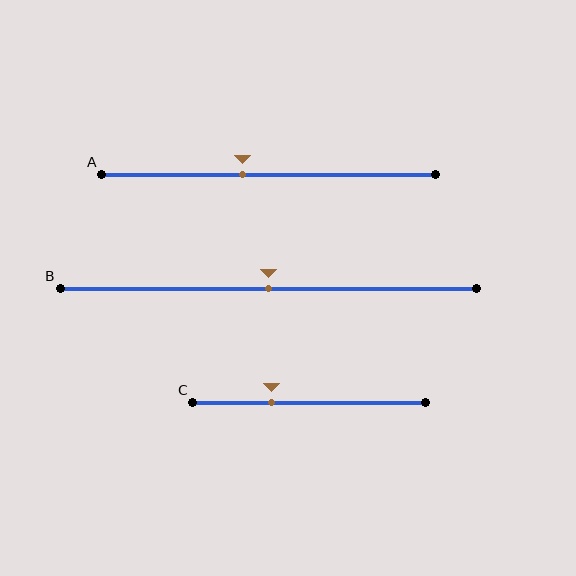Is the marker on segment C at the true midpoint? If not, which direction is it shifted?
No, the marker on segment C is shifted to the left by about 16% of the segment length.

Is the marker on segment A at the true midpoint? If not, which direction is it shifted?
No, the marker on segment A is shifted to the left by about 8% of the segment length.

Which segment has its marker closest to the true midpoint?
Segment B has its marker closest to the true midpoint.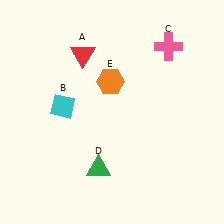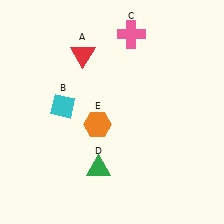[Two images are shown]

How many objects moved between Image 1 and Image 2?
2 objects moved between the two images.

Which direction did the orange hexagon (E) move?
The orange hexagon (E) moved down.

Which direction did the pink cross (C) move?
The pink cross (C) moved left.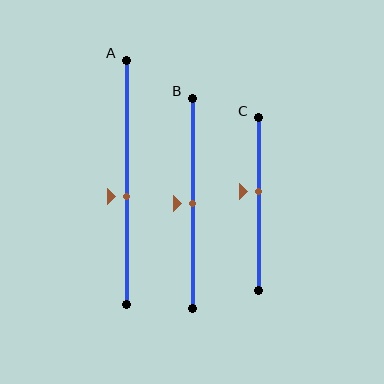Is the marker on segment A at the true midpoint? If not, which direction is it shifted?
No, the marker on segment A is shifted downward by about 6% of the segment length.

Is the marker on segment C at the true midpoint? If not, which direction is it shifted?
No, the marker on segment C is shifted upward by about 7% of the segment length.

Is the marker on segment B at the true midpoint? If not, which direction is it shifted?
Yes, the marker on segment B is at the true midpoint.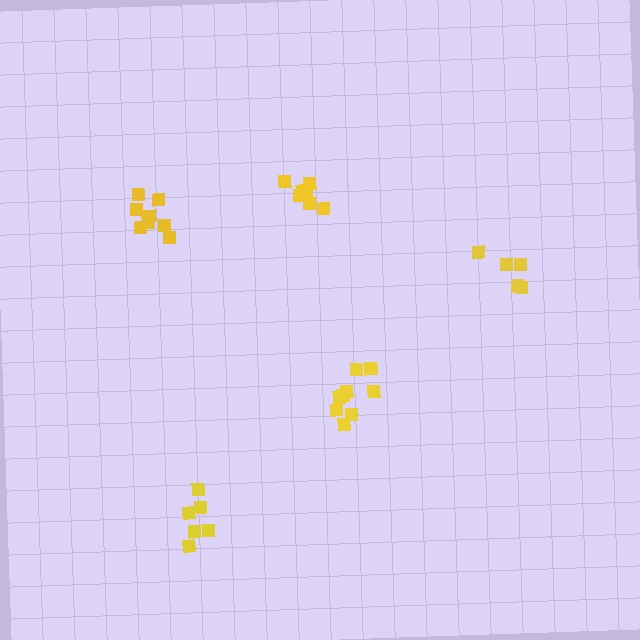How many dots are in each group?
Group 1: 5 dots, Group 2: 9 dots, Group 3: 8 dots, Group 4: 6 dots, Group 5: 8 dots (36 total).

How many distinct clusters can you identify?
There are 5 distinct clusters.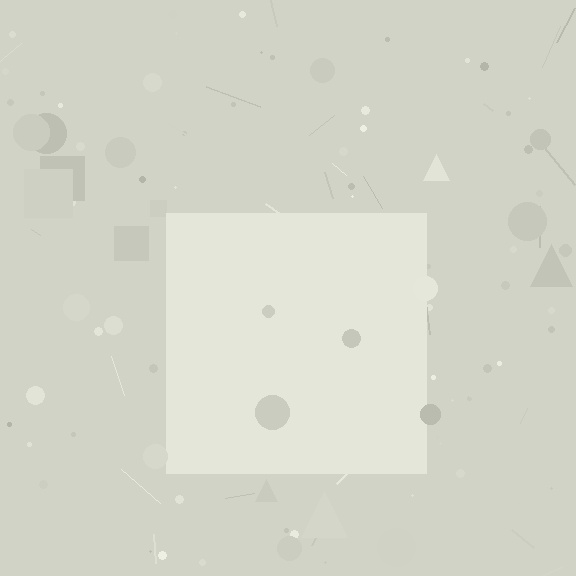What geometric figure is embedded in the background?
A square is embedded in the background.